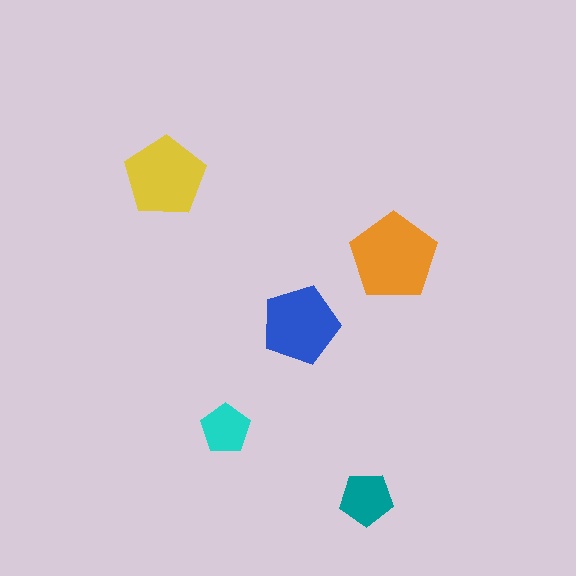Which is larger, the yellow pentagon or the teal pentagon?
The yellow one.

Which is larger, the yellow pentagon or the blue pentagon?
The yellow one.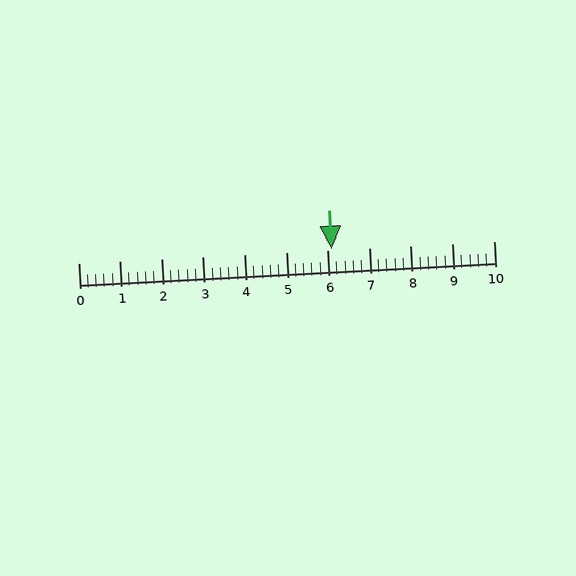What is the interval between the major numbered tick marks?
The major tick marks are spaced 1 units apart.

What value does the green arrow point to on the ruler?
The green arrow points to approximately 6.1.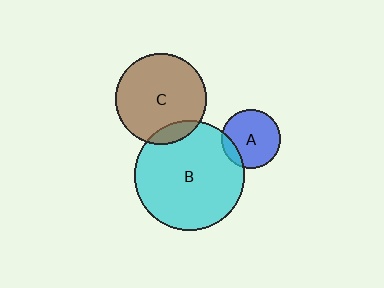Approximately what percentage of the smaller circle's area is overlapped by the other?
Approximately 10%.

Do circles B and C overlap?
Yes.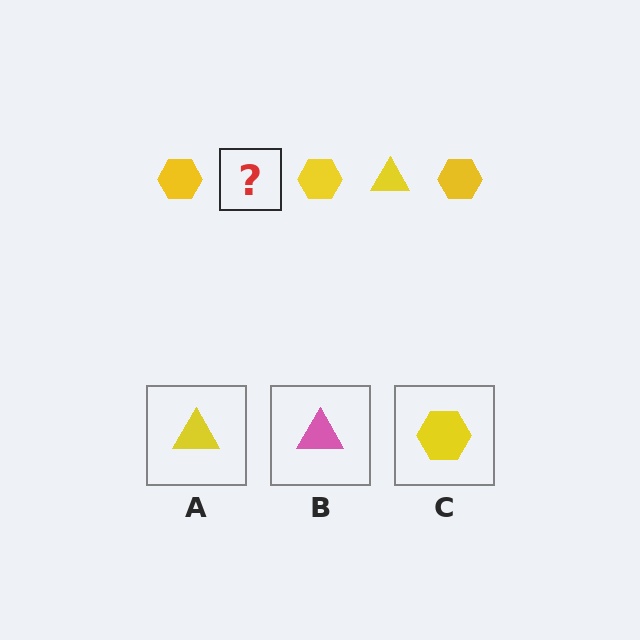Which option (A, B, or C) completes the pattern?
A.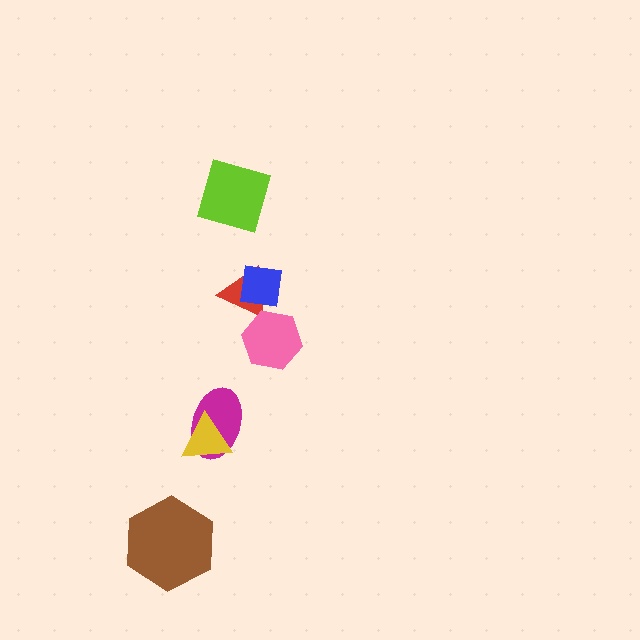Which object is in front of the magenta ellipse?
The yellow triangle is in front of the magenta ellipse.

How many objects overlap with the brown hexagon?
0 objects overlap with the brown hexagon.